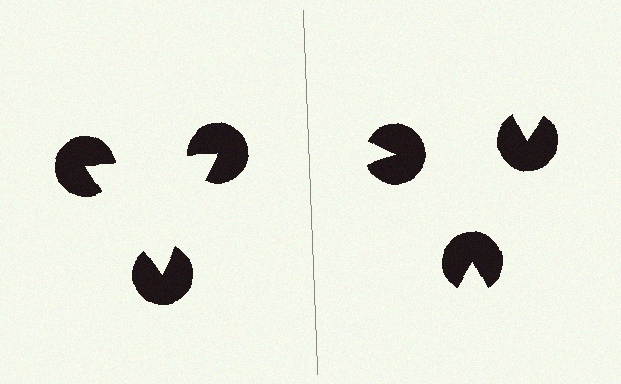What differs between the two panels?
The pac-man discs are positioned identically on both sides; only the wedge orientations differ. On the left they align to a triangle; on the right they are misaligned.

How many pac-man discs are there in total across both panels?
6 — 3 on each side.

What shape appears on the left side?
An illusory triangle.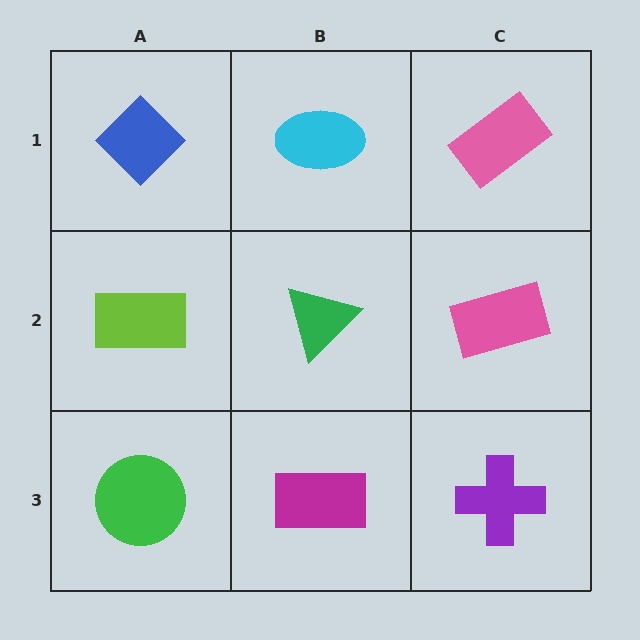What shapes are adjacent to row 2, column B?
A cyan ellipse (row 1, column B), a magenta rectangle (row 3, column B), a lime rectangle (row 2, column A), a pink rectangle (row 2, column C).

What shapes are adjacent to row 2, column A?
A blue diamond (row 1, column A), a green circle (row 3, column A), a green triangle (row 2, column B).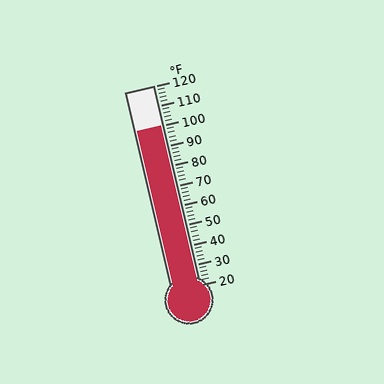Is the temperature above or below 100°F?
The temperature is at 100°F.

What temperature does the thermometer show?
The thermometer shows approximately 100°F.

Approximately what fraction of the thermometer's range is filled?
The thermometer is filled to approximately 80% of its range.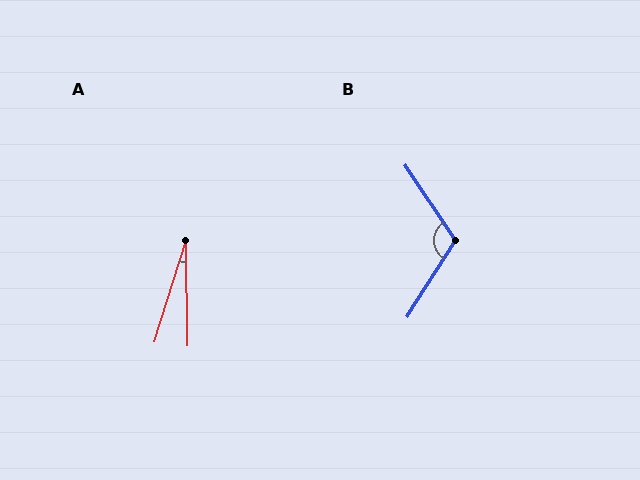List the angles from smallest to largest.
A (18°), B (114°).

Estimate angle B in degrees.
Approximately 114 degrees.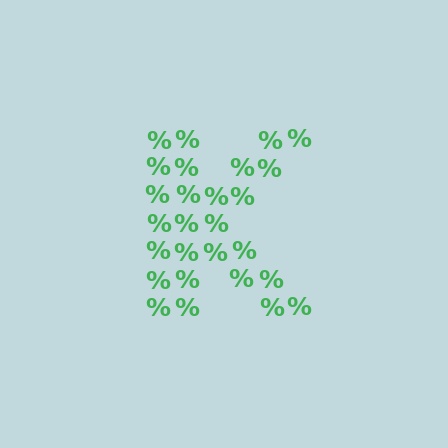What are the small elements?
The small elements are percent signs.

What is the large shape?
The large shape is the letter K.